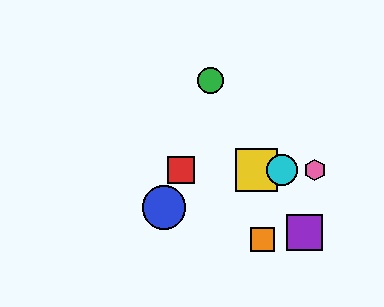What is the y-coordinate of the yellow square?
The yellow square is at y≈170.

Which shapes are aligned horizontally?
The red square, the yellow square, the cyan circle, the pink hexagon are aligned horizontally.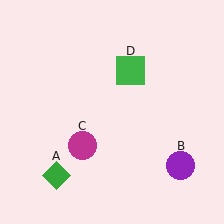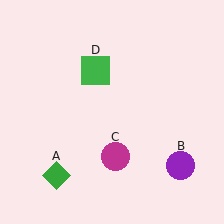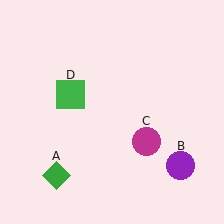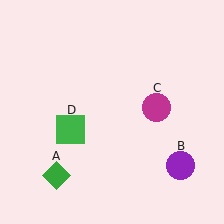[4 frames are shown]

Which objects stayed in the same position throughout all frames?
Green diamond (object A) and purple circle (object B) remained stationary.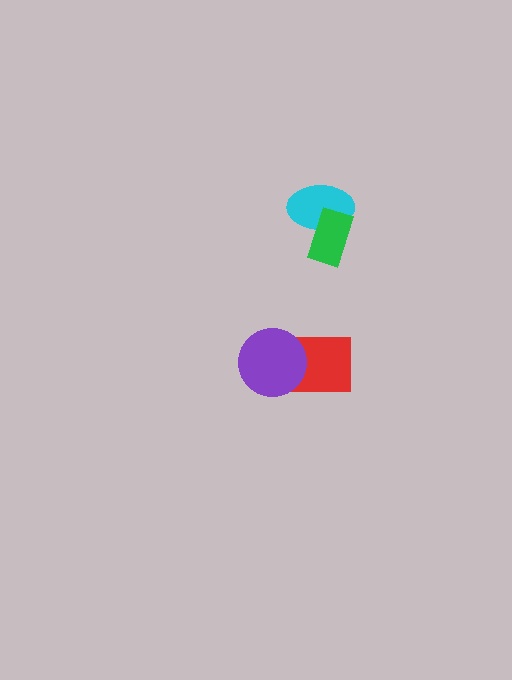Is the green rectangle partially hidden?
No, no other shape covers it.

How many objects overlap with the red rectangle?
1 object overlaps with the red rectangle.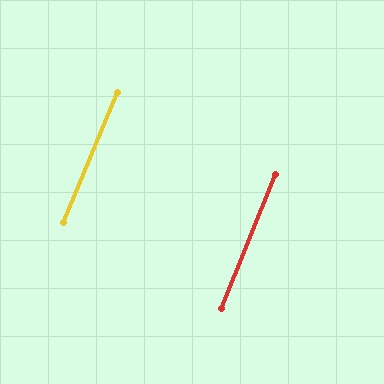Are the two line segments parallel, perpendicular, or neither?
Parallel — their directions differ by only 0.5°.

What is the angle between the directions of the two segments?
Approximately 0 degrees.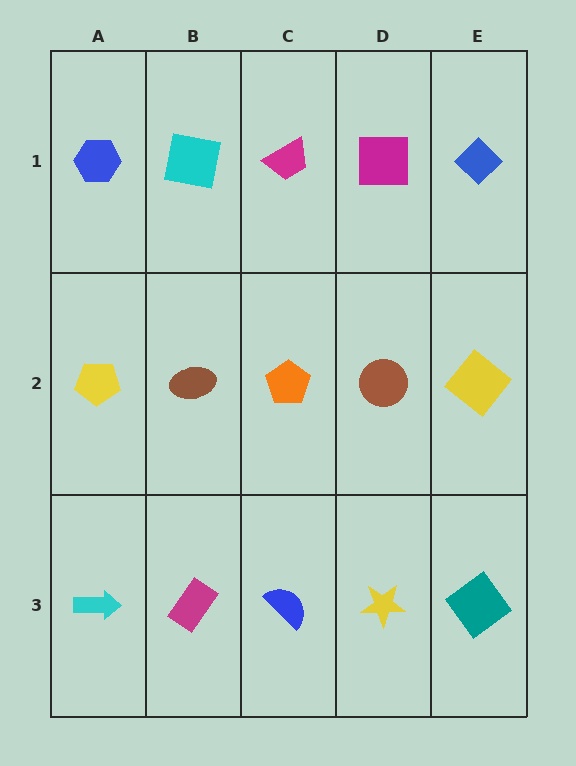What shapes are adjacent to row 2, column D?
A magenta square (row 1, column D), a yellow star (row 3, column D), an orange pentagon (row 2, column C), a yellow diamond (row 2, column E).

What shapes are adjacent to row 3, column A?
A yellow pentagon (row 2, column A), a magenta rectangle (row 3, column B).